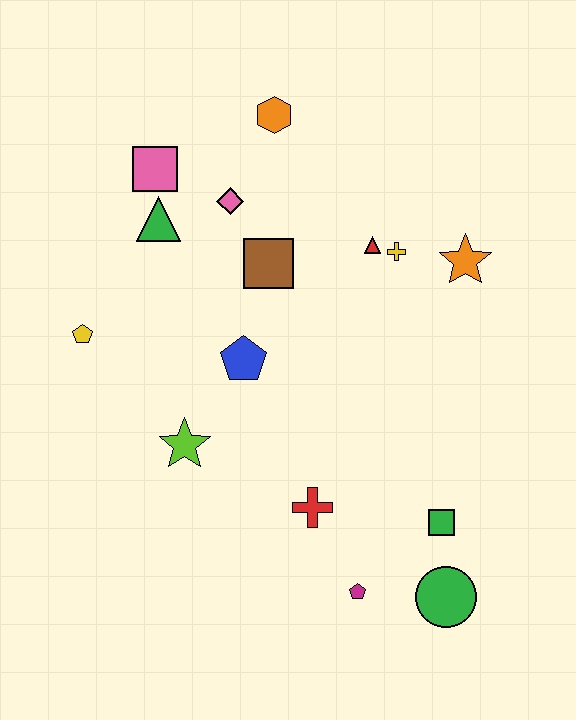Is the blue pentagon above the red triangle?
No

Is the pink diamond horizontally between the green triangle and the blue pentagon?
Yes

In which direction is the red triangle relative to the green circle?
The red triangle is above the green circle.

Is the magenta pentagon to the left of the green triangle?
No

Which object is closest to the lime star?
The blue pentagon is closest to the lime star.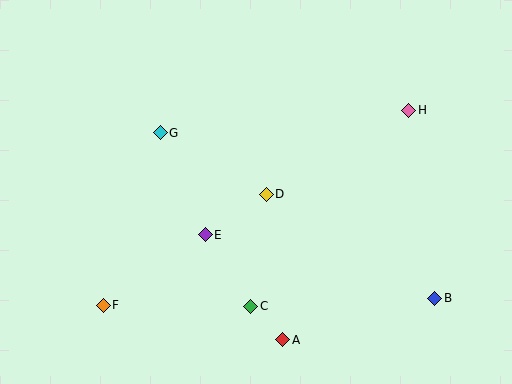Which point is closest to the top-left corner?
Point G is closest to the top-left corner.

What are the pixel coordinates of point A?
Point A is at (283, 340).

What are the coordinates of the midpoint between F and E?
The midpoint between F and E is at (154, 270).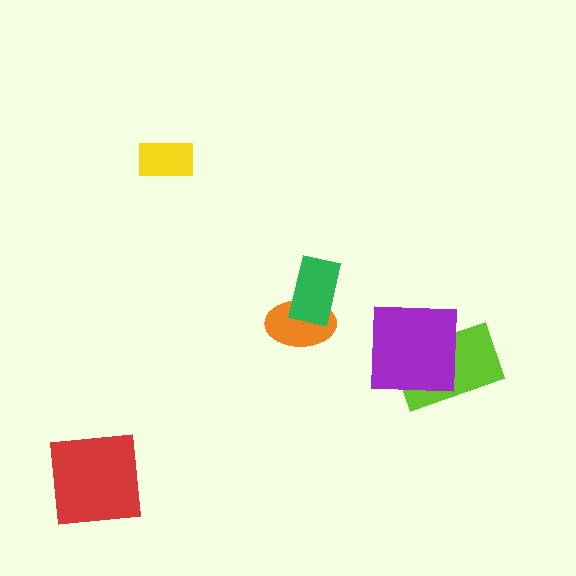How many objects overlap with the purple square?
1 object overlaps with the purple square.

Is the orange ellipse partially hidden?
Yes, it is partially covered by another shape.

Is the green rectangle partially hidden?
No, no other shape covers it.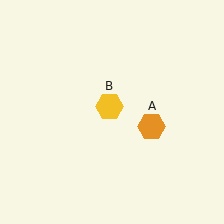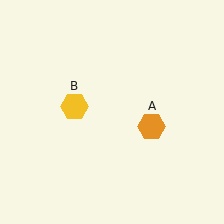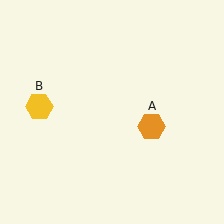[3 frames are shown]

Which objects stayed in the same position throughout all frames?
Orange hexagon (object A) remained stationary.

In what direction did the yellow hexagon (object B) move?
The yellow hexagon (object B) moved left.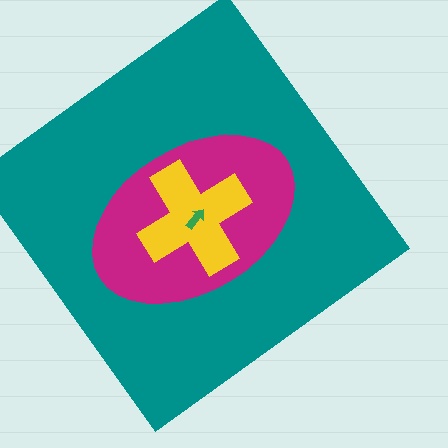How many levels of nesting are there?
4.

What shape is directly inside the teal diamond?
The magenta ellipse.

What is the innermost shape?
The green arrow.